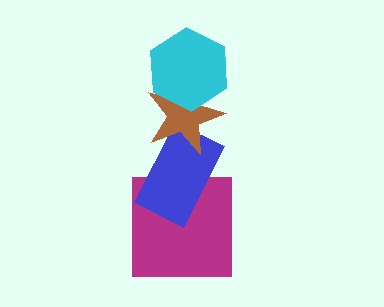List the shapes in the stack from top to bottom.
From top to bottom: the cyan hexagon, the brown star, the blue rectangle, the magenta square.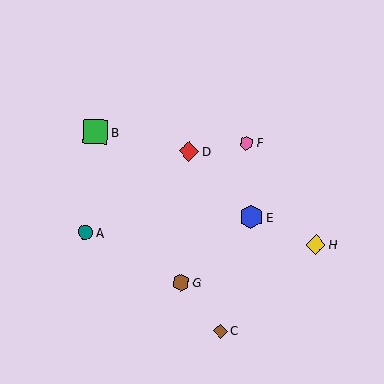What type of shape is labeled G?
Shape G is a brown hexagon.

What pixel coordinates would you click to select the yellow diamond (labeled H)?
Click at (316, 245) to select the yellow diamond H.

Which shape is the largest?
The green square (labeled B) is the largest.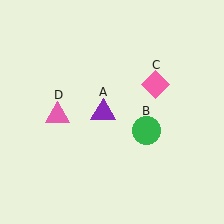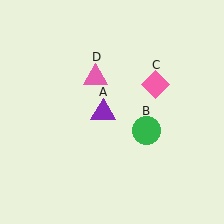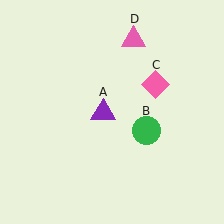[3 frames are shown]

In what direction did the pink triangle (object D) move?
The pink triangle (object D) moved up and to the right.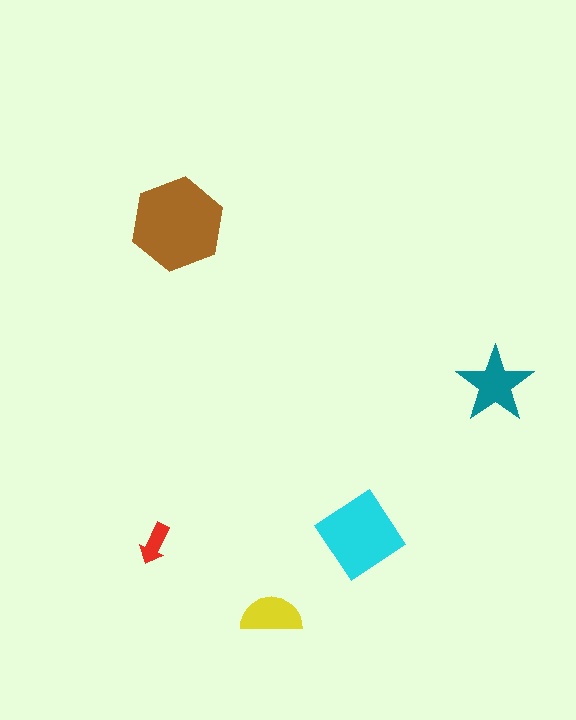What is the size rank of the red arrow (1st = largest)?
5th.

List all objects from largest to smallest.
The brown hexagon, the cyan diamond, the teal star, the yellow semicircle, the red arrow.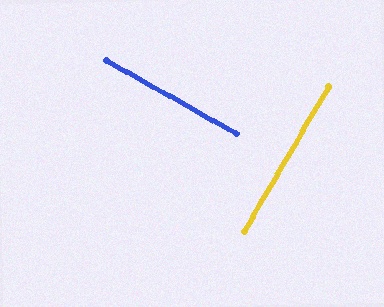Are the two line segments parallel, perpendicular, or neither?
Perpendicular — they meet at approximately 89°.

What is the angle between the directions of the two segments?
Approximately 89 degrees.